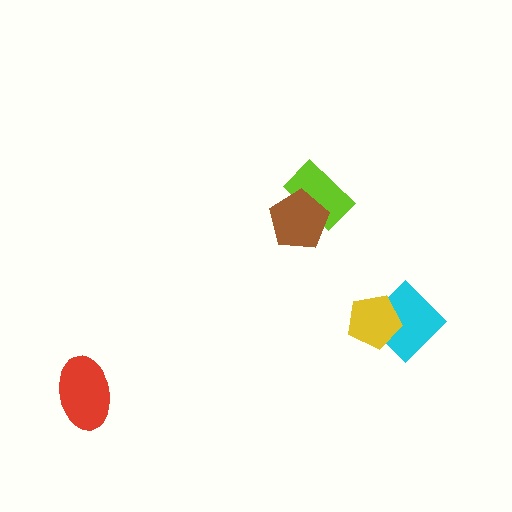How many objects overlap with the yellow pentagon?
1 object overlaps with the yellow pentagon.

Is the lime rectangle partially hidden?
Yes, it is partially covered by another shape.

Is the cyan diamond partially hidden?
Yes, it is partially covered by another shape.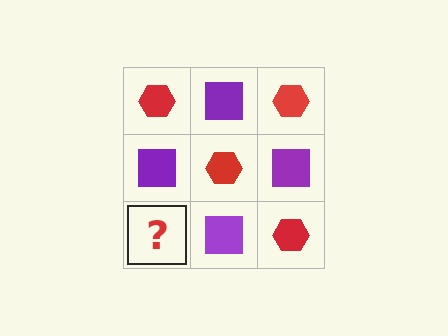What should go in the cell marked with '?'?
The missing cell should contain a red hexagon.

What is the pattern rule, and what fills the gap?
The rule is that it alternates red hexagon and purple square in a checkerboard pattern. The gap should be filled with a red hexagon.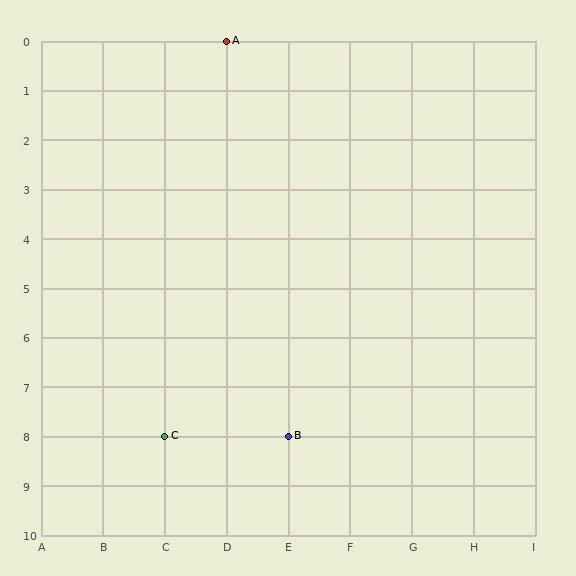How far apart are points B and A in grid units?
Points B and A are 1 column and 8 rows apart (about 8.1 grid units diagonally).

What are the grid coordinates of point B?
Point B is at grid coordinates (E, 8).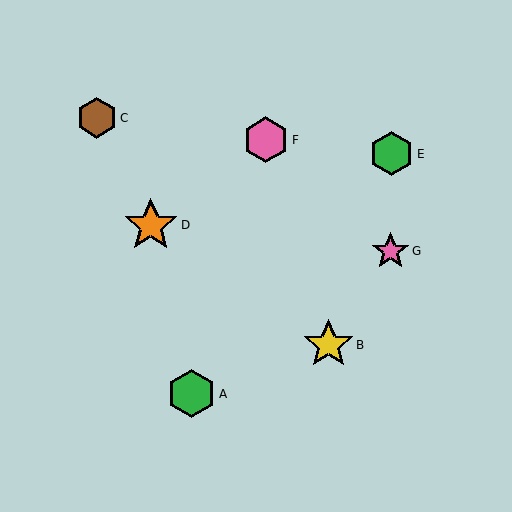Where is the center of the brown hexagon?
The center of the brown hexagon is at (97, 118).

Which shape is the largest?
The orange star (labeled D) is the largest.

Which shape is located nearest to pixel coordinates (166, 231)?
The orange star (labeled D) at (151, 225) is nearest to that location.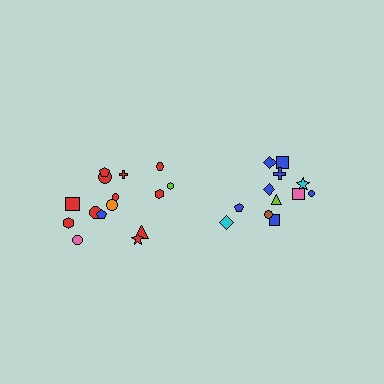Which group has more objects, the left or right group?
The left group.